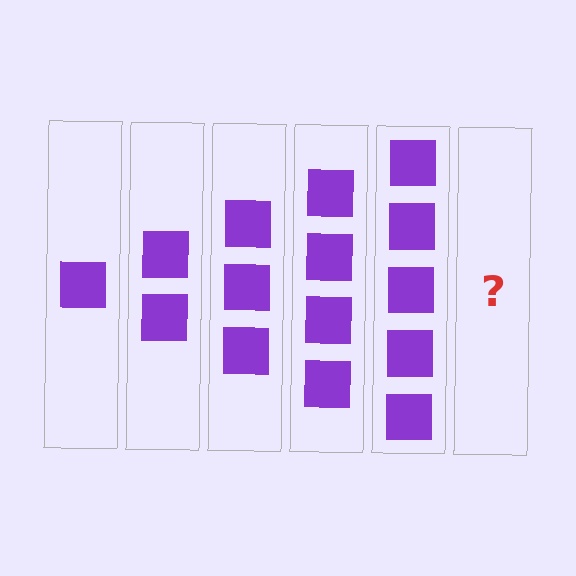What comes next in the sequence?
The next element should be 6 squares.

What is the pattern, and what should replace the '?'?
The pattern is that each step adds one more square. The '?' should be 6 squares.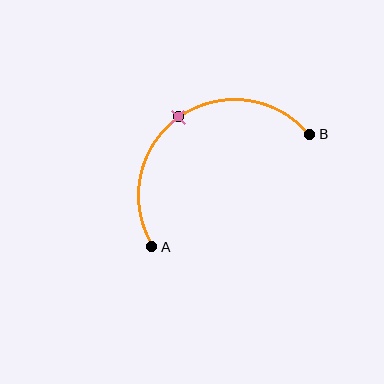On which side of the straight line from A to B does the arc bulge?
The arc bulges above and to the left of the straight line connecting A and B.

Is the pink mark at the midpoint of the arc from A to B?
Yes. The pink mark lies on the arc at equal arc-length from both A and B — it is the arc midpoint.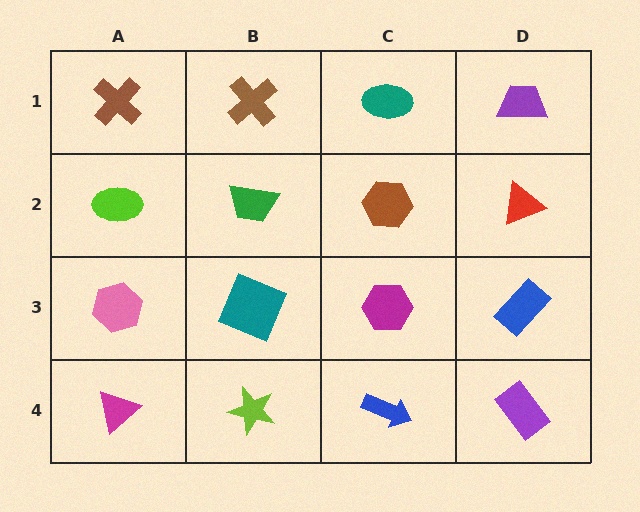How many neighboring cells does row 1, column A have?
2.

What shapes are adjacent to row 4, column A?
A pink hexagon (row 3, column A), a lime star (row 4, column B).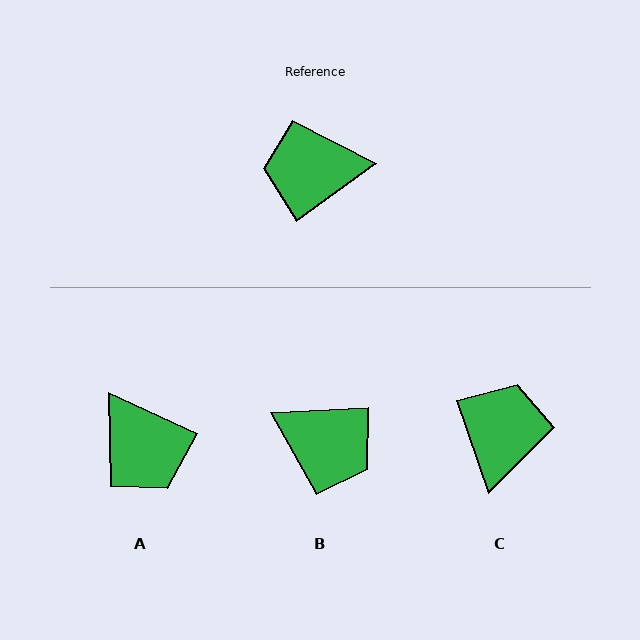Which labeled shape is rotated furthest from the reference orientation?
B, about 147 degrees away.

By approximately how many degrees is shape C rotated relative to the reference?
Approximately 107 degrees clockwise.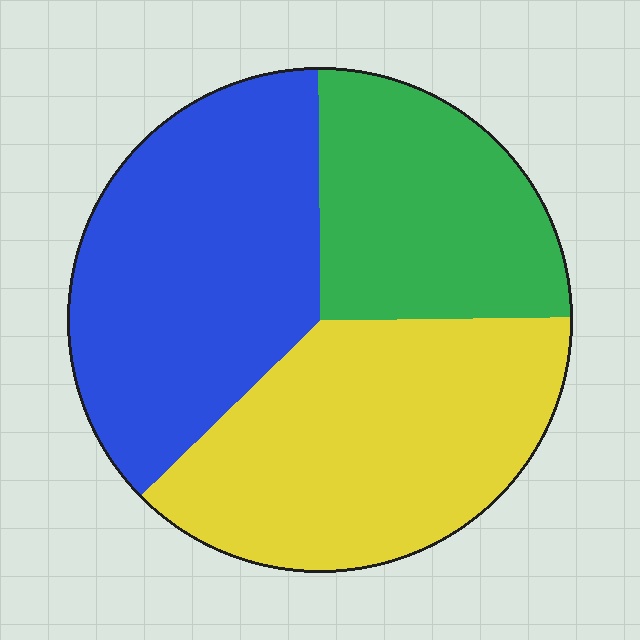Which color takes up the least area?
Green, at roughly 25%.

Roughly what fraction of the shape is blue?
Blue covers about 35% of the shape.